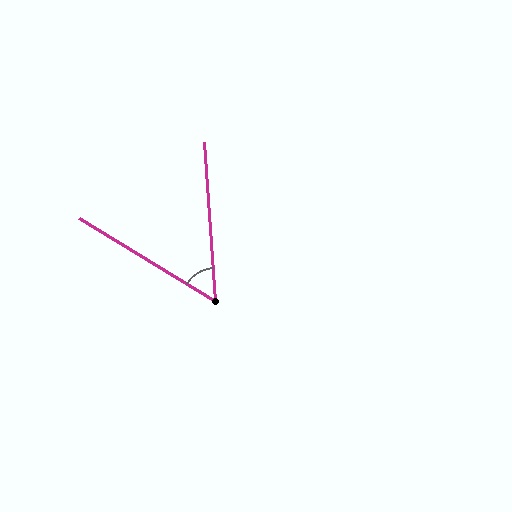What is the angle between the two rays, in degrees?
Approximately 55 degrees.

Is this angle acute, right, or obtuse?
It is acute.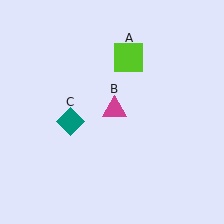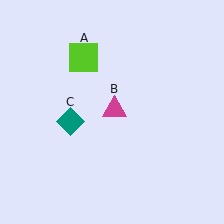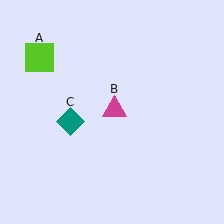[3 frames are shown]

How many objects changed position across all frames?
1 object changed position: lime square (object A).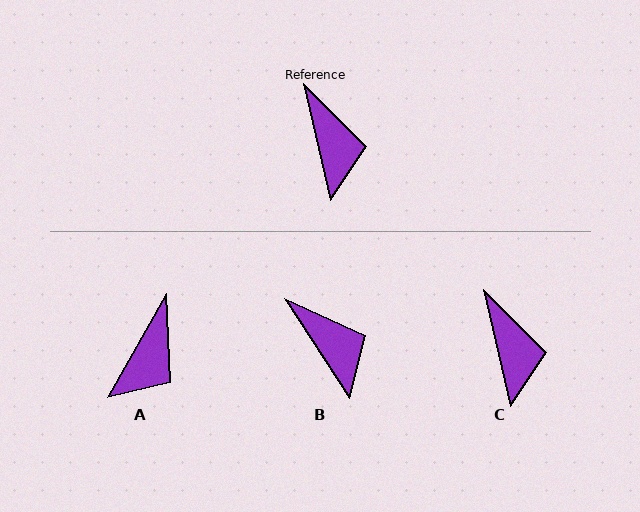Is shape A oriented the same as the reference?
No, it is off by about 43 degrees.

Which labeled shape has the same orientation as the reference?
C.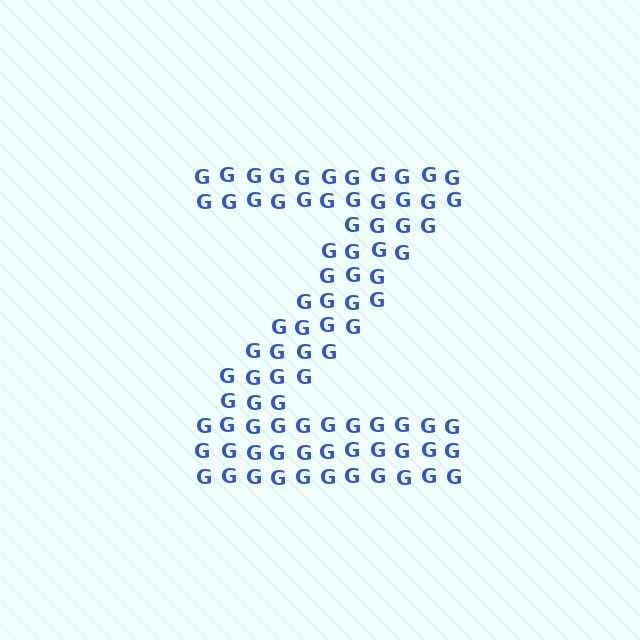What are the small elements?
The small elements are letter G's.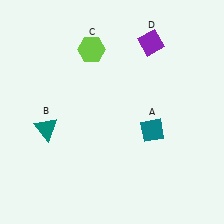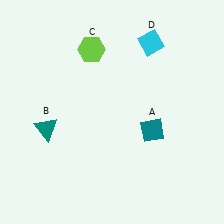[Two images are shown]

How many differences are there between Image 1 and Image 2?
There is 1 difference between the two images.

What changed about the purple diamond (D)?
In Image 1, D is purple. In Image 2, it changed to cyan.